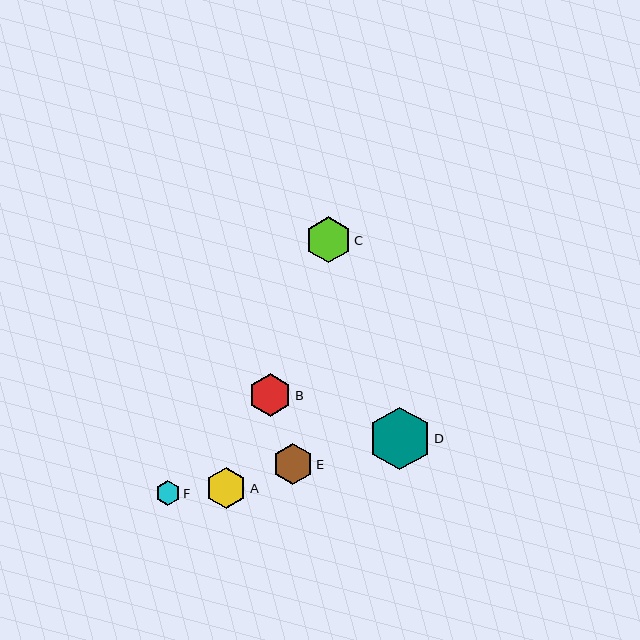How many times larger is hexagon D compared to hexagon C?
Hexagon D is approximately 1.4 times the size of hexagon C.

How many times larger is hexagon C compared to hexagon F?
Hexagon C is approximately 1.9 times the size of hexagon F.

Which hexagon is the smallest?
Hexagon F is the smallest with a size of approximately 25 pixels.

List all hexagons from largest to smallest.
From largest to smallest: D, C, B, A, E, F.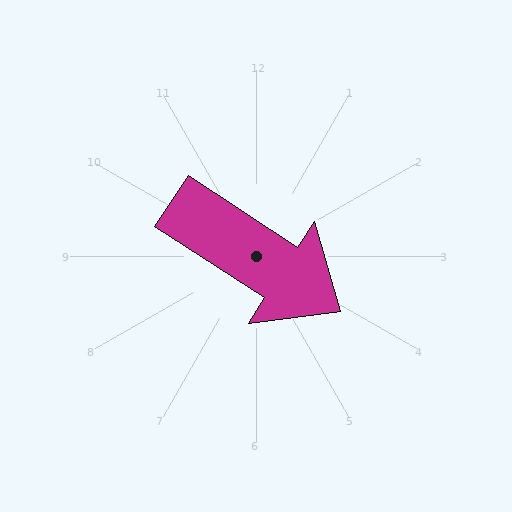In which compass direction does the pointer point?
Southeast.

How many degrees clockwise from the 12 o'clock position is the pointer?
Approximately 123 degrees.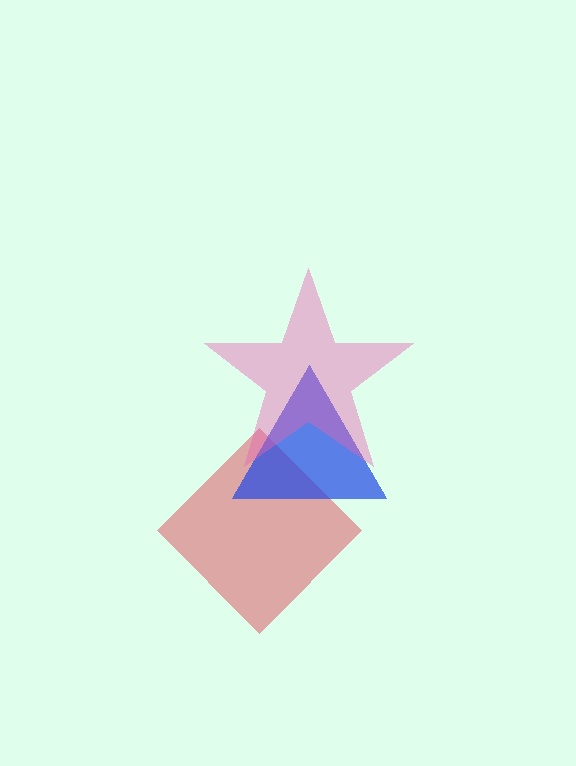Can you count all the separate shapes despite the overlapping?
Yes, there are 3 separate shapes.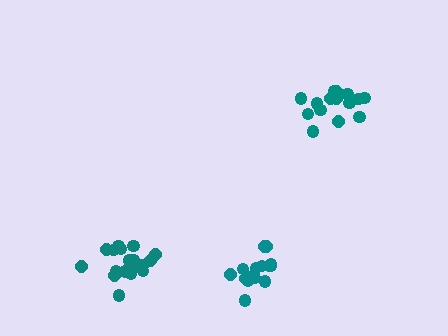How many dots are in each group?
Group 1: 18 dots, Group 2: 17 dots, Group 3: 17 dots (52 total).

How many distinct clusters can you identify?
There are 3 distinct clusters.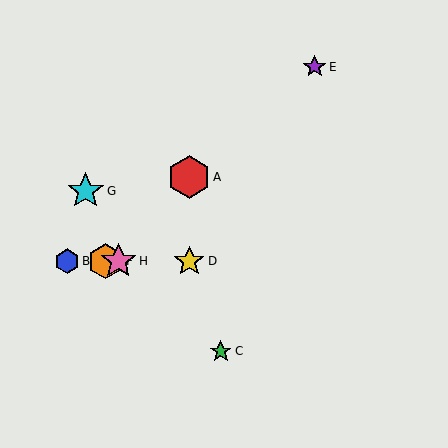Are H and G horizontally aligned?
No, H is at y≈261 and G is at y≈191.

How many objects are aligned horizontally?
4 objects (B, D, F, H) are aligned horizontally.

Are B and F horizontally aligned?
Yes, both are at y≈261.